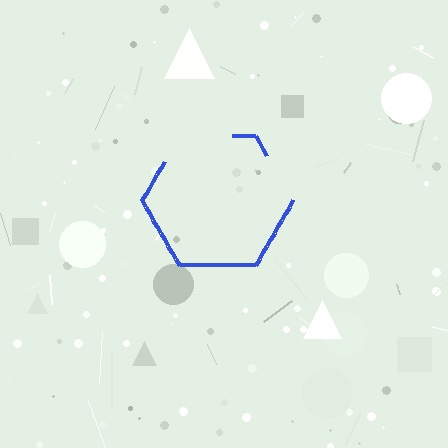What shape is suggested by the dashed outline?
The dashed outline suggests a hexagon.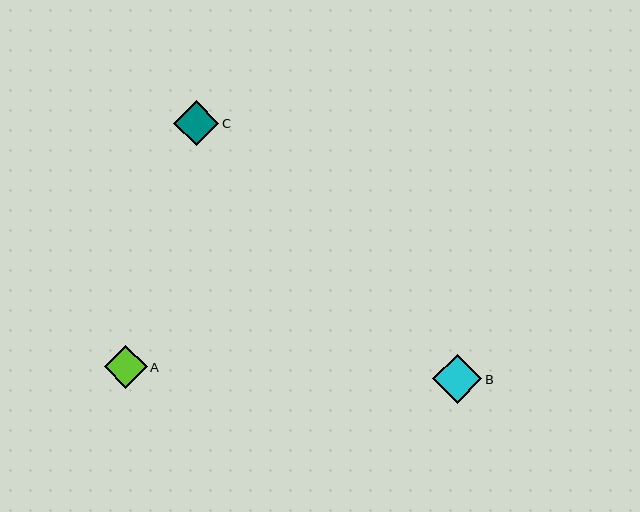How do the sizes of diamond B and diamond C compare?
Diamond B and diamond C are approximately the same size.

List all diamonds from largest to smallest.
From largest to smallest: B, C, A.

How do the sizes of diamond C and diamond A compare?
Diamond C and diamond A are approximately the same size.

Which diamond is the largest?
Diamond B is the largest with a size of approximately 49 pixels.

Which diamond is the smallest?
Diamond A is the smallest with a size of approximately 43 pixels.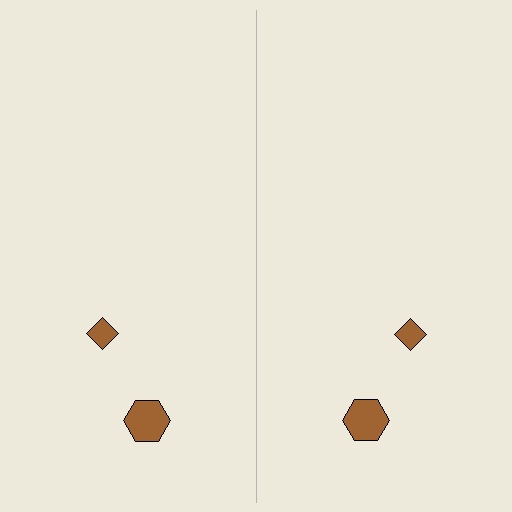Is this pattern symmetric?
Yes, this pattern has bilateral (reflection) symmetry.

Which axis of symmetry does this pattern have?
The pattern has a vertical axis of symmetry running through the center of the image.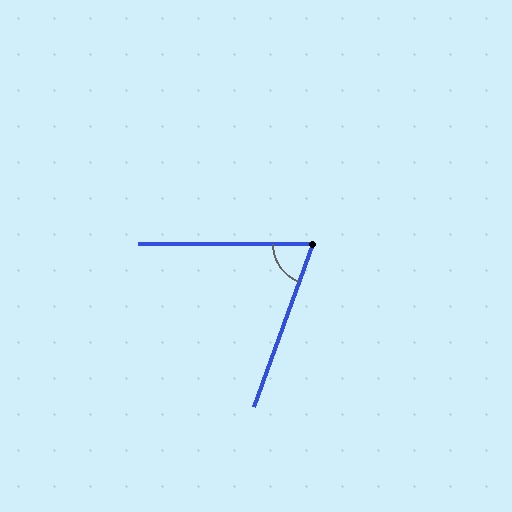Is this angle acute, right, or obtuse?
It is acute.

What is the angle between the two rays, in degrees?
Approximately 70 degrees.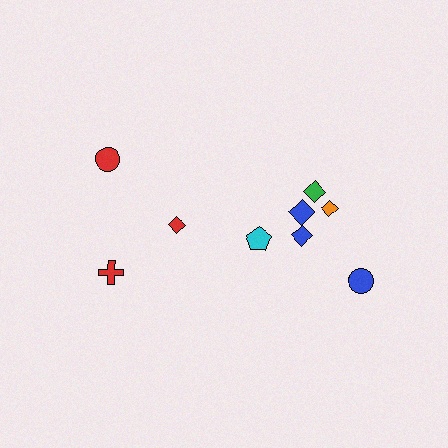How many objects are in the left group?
There are 3 objects.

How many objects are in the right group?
There are 6 objects.